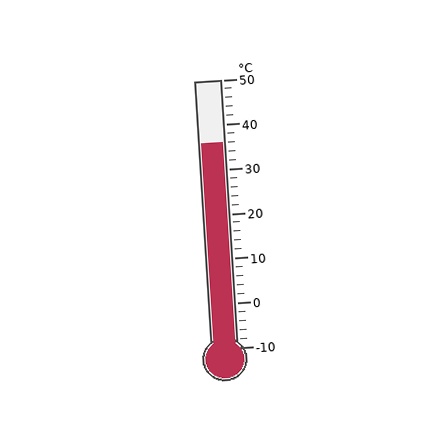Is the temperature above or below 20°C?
The temperature is above 20°C.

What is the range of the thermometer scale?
The thermometer scale ranges from -10°C to 50°C.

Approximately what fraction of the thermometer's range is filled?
The thermometer is filled to approximately 75% of its range.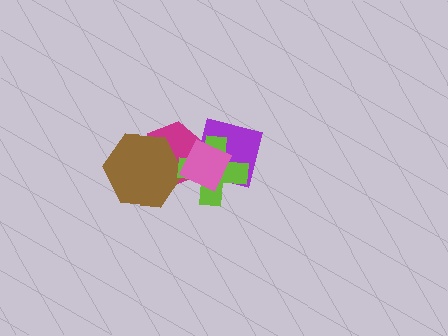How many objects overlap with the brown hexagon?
1 object overlaps with the brown hexagon.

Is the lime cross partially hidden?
Yes, it is partially covered by another shape.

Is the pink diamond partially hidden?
No, no other shape covers it.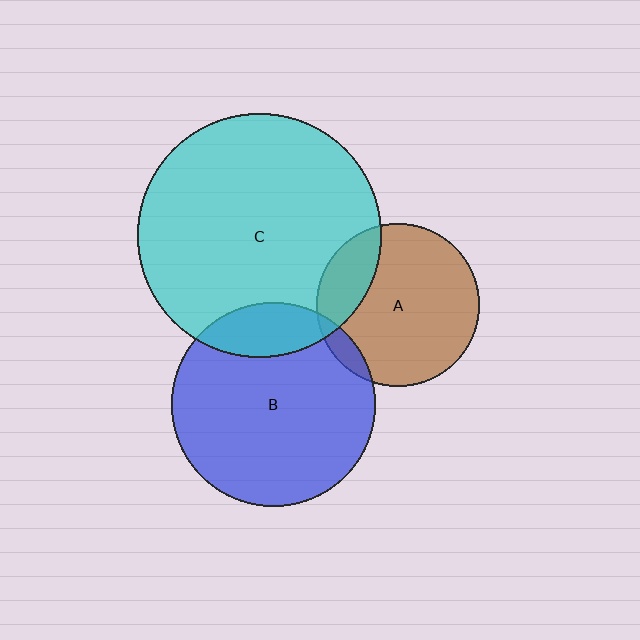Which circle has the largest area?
Circle C (cyan).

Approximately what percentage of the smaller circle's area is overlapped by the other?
Approximately 15%.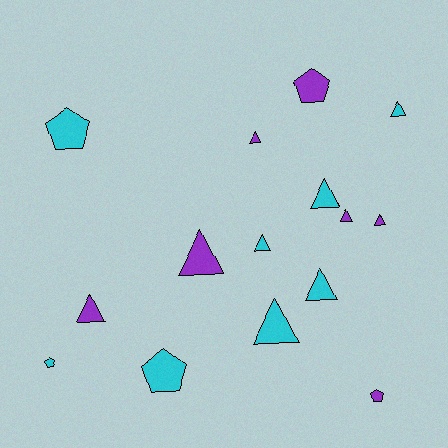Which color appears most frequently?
Cyan, with 8 objects.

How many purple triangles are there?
There are 5 purple triangles.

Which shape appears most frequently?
Triangle, with 10 objects.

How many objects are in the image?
There are 15 objects.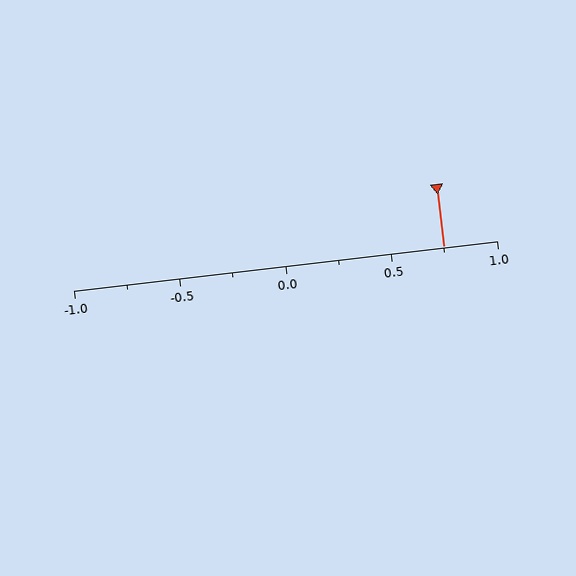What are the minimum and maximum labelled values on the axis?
The axis runs from -1.0 to 1.0.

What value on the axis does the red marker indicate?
The marker indicates approximately 0.75.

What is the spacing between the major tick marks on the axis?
The major ticks are spaced 0.5 apart.